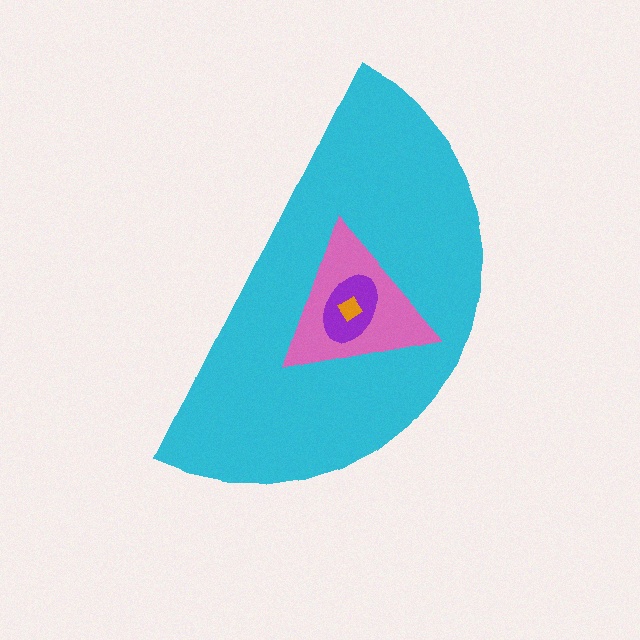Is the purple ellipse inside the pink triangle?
Yes.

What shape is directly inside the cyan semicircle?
The pink triangle.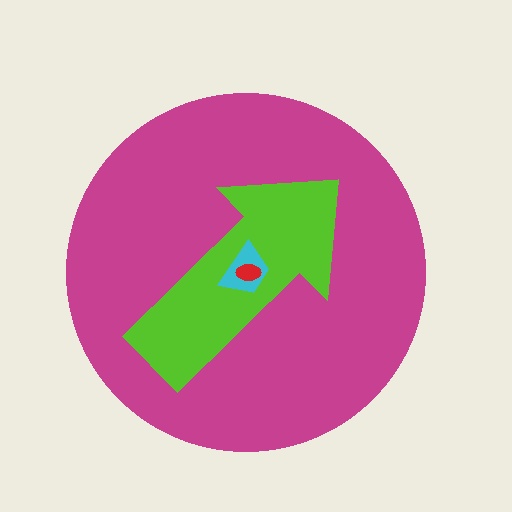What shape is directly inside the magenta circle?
The lime arrow.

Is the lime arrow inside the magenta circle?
Yes.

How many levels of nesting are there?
4.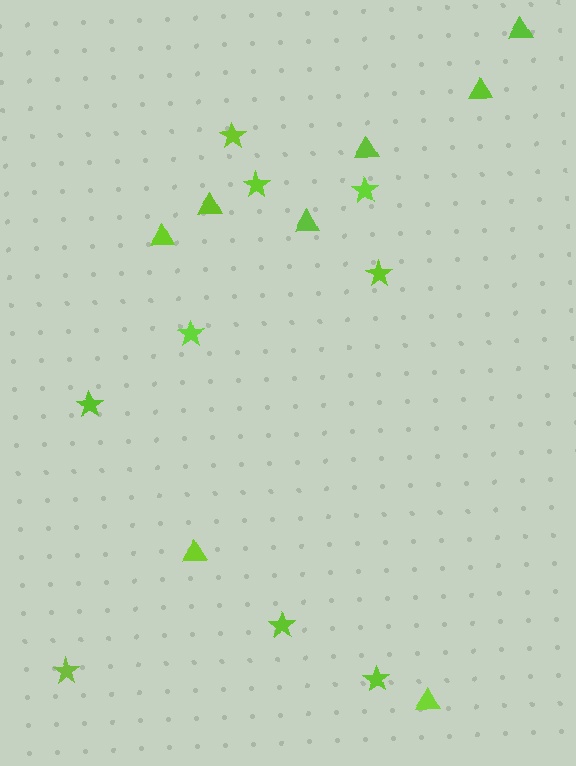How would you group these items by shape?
There are 2 groups: one group of stars (9) and one group of triangles (8).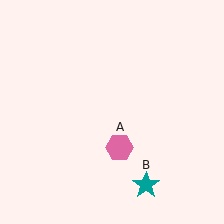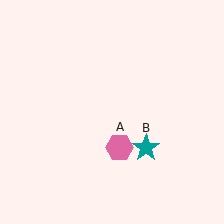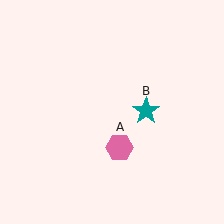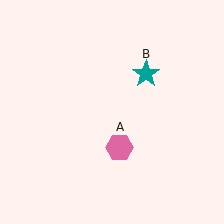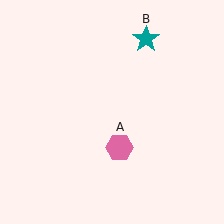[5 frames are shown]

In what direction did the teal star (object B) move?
The teal star (object B) moved up.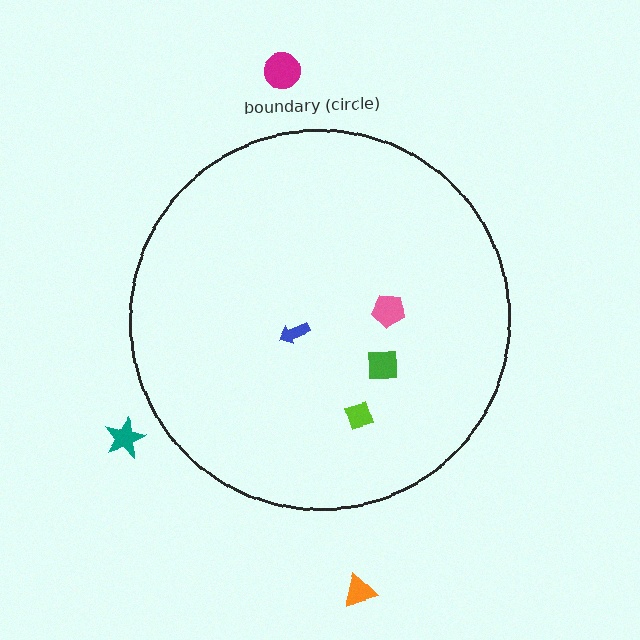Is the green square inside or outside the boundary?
Inside.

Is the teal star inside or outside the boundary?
Outside.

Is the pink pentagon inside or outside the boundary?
Inside.